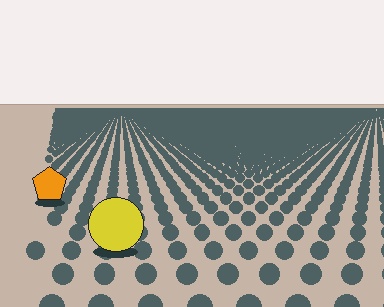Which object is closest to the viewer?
The yellow circle is closest. The texture marks near it are larger and more spread out.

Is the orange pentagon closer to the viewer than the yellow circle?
No. The yellow circle is closer — you can tell from the texture gradient: the ground texture is coarser near it.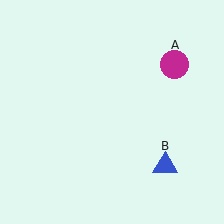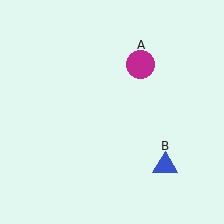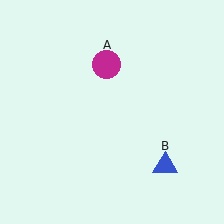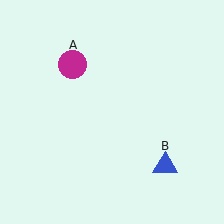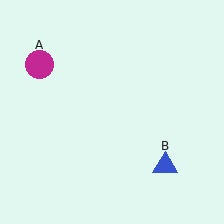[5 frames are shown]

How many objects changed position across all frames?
1 object changed position: magenta circle (object A).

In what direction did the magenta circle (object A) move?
The magenta circle (object A) moved left.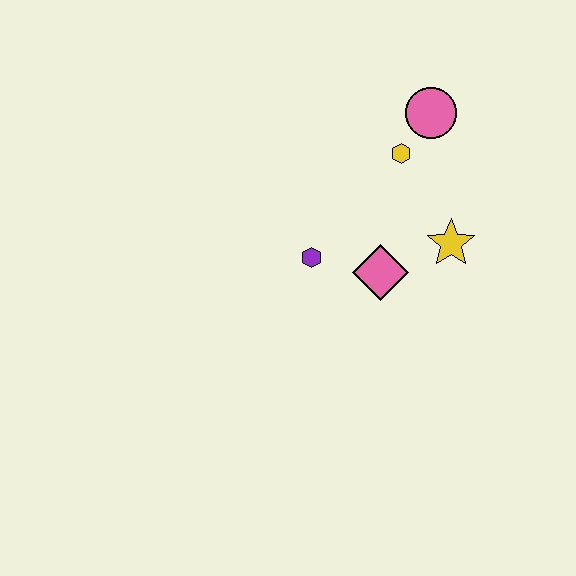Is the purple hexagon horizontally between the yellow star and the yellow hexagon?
No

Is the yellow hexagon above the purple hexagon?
Yes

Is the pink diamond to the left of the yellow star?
Yes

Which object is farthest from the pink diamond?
The pink circle is farthest from the pink diamond.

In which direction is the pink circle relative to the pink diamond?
The pink circle is above the pink diamond.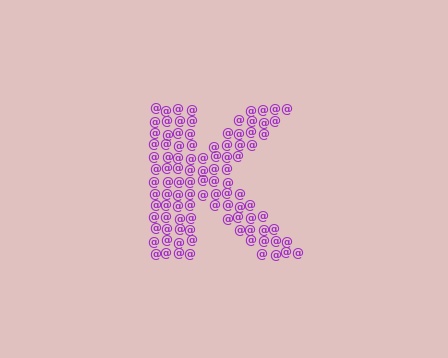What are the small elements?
The small elements are at signs.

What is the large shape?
The large shape is the letter K.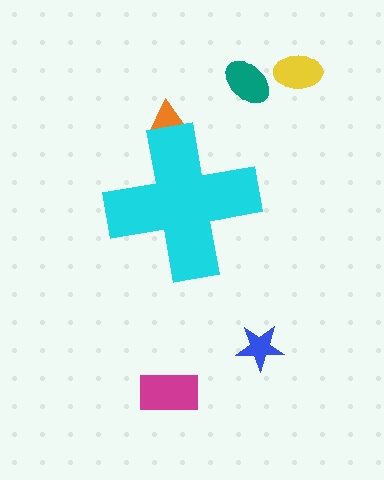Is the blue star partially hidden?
No, the blue star is fully visible.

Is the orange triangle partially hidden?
Yes, the orange triangle is partially hidden behind the cyan cross.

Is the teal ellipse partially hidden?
No, the teal ellipse is fully visible.